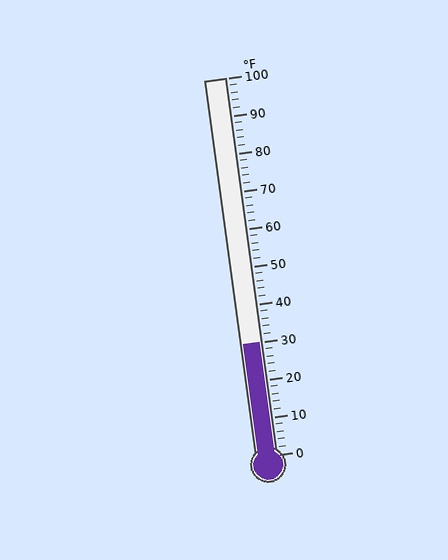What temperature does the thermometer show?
The thermometer shows approximately 30°F.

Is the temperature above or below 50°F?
The temperature is below 50°F.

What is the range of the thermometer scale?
The thermometer scale ranges from 0°F to 100°F.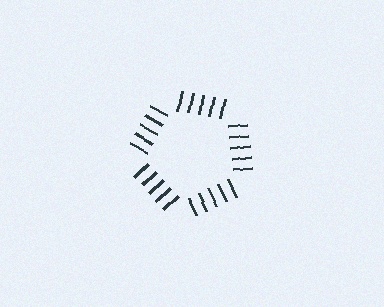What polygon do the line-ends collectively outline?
An illusory pentagon — the line segments terminate on its edges but no continuous stroke is drawn.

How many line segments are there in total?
25 — 5 along each of the 5 edges.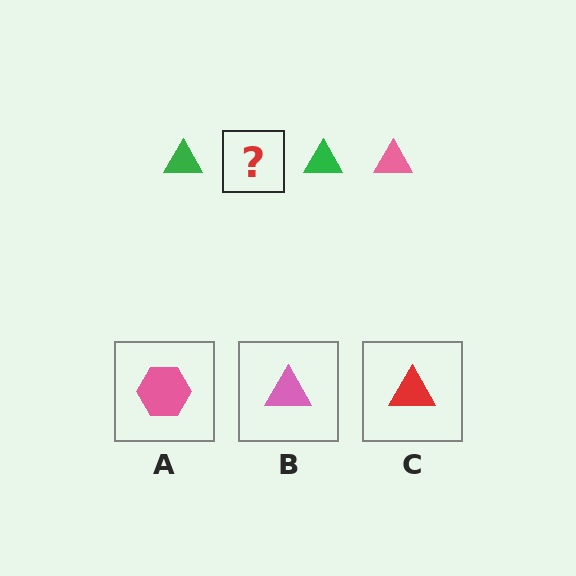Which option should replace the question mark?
Option B.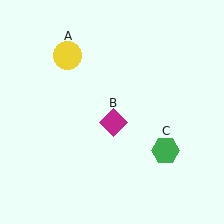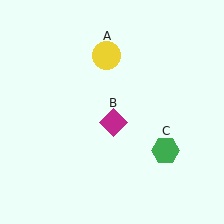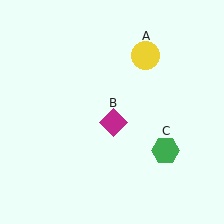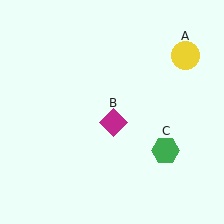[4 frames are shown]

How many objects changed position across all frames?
1 object changed position: yellow circle (object A).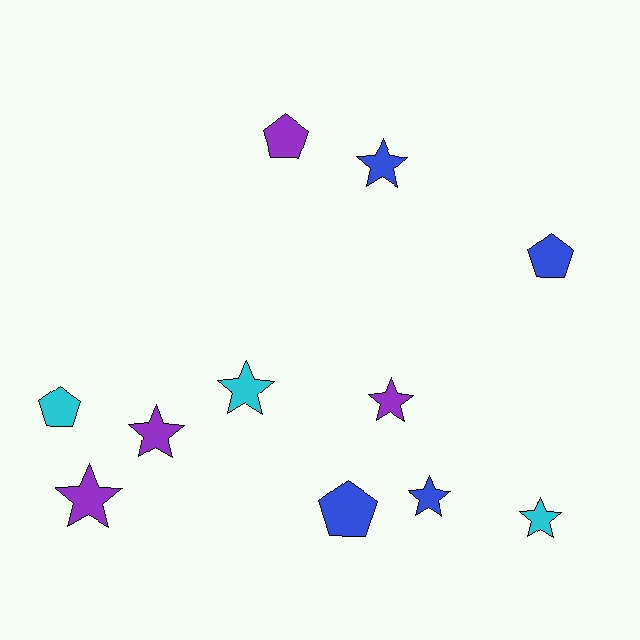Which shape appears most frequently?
Star, with 7 objects.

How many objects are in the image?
There are 11 objects.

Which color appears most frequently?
Purple, with 4 objects.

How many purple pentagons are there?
There is 1 purple pentagon.